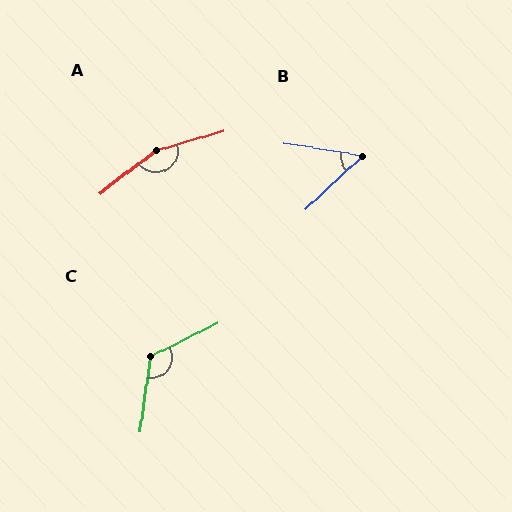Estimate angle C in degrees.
Approximately 124 degrees.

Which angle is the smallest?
B, at approximately 53 degrees.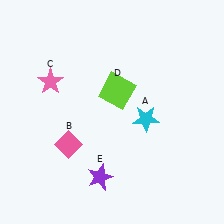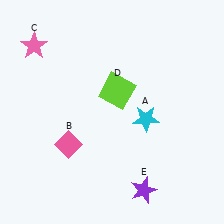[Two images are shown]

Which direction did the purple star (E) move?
The purple star (E) moved right.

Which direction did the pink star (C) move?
The pink star (C) moved up.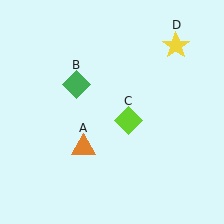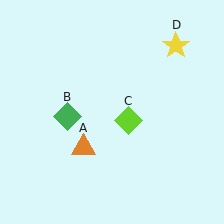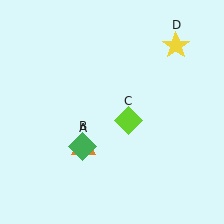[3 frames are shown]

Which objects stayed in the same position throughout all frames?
Orange triangle (object A) and lime diamond (object C) and yellow star (object D) remained stationary.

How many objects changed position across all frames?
1 object changed position: green diamond (object B).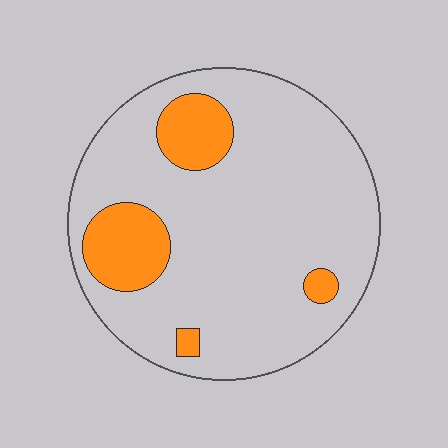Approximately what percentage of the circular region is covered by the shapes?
Approximately 15%.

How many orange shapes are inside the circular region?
4.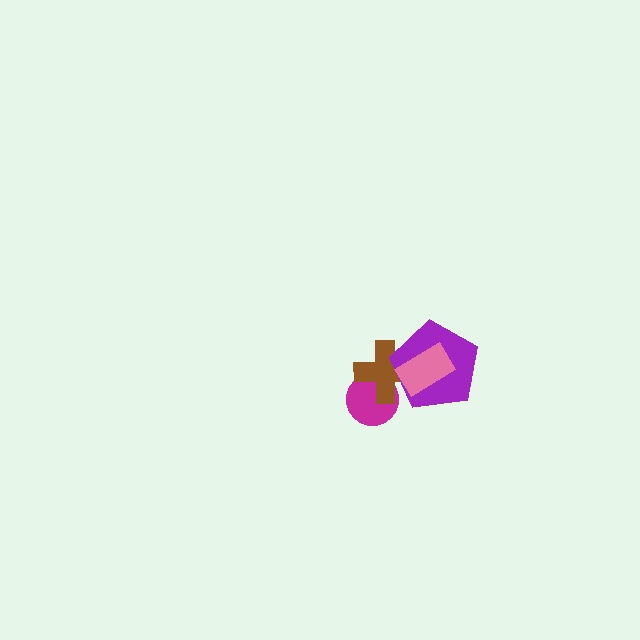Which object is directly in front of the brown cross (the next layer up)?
The purple pentagon is directly in front of the brown cross.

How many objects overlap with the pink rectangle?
2 objects overlap with the pink rectangle.